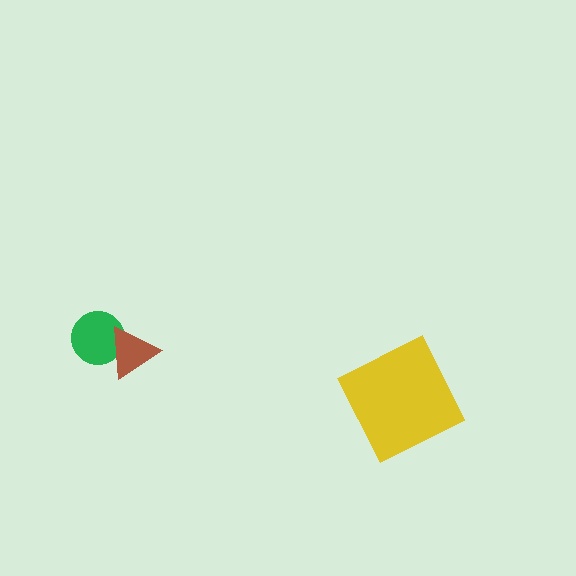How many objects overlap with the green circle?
1 object overlaps with the green circle.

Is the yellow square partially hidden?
No, no other shape covers it.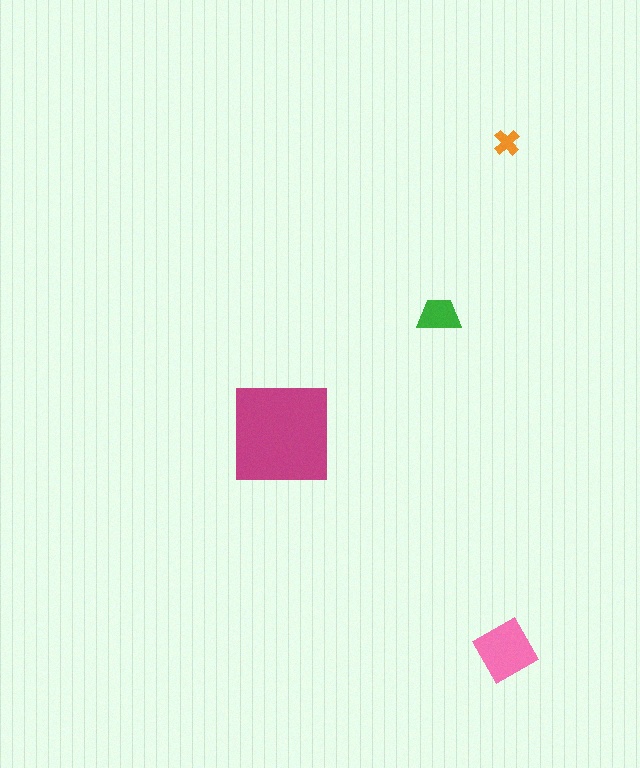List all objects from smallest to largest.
The orange cross, the green trapezoid, the pink diamond, the magenta square.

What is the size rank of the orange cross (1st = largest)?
4th.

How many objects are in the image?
There are 4 objects in the image.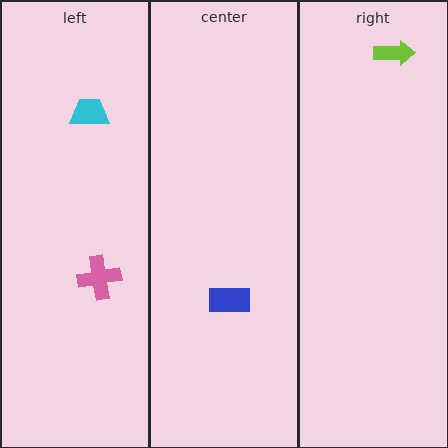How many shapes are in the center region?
1.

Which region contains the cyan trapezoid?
The left region.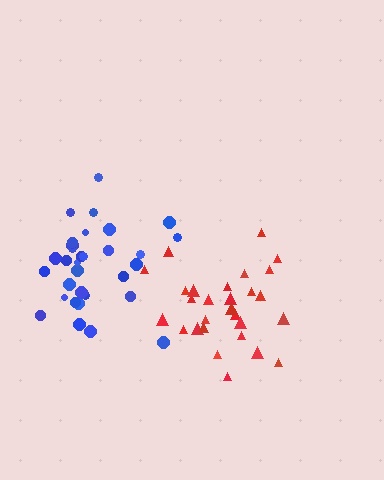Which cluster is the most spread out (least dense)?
Blue.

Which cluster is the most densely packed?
Red.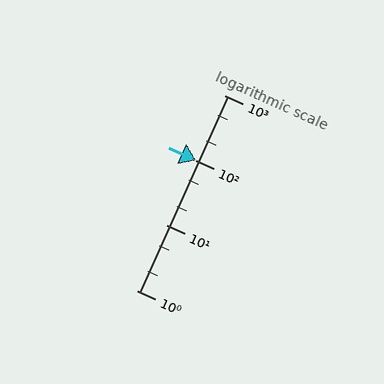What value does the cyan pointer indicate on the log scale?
The pointer indicates approximately 100.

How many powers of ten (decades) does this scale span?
The scale spans 3 decades, from 1 to 1000.